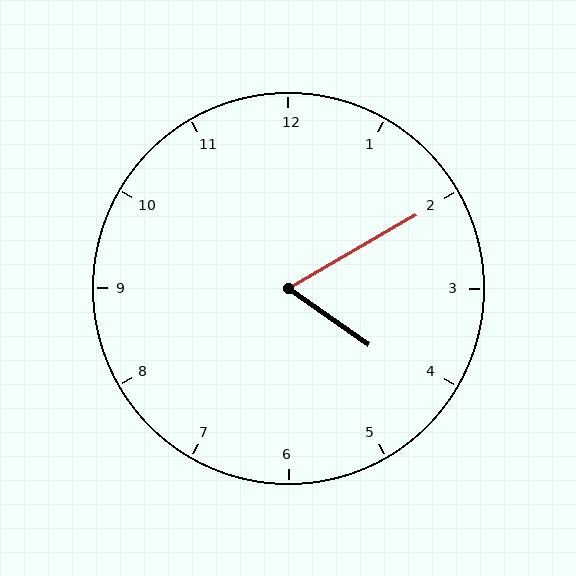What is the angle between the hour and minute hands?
Approximately 65 degrees.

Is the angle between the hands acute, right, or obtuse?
It is acute.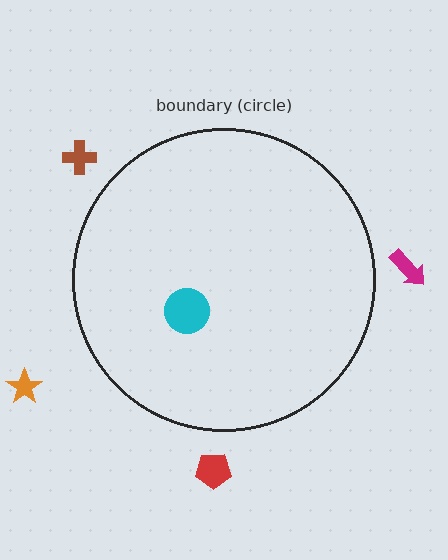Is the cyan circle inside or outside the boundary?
Inside.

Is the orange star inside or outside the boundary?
Outside.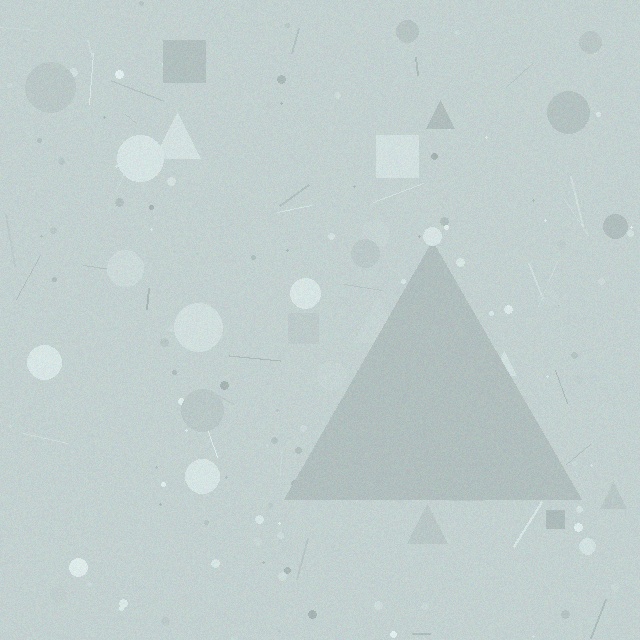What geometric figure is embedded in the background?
A triangle is embedded in the background.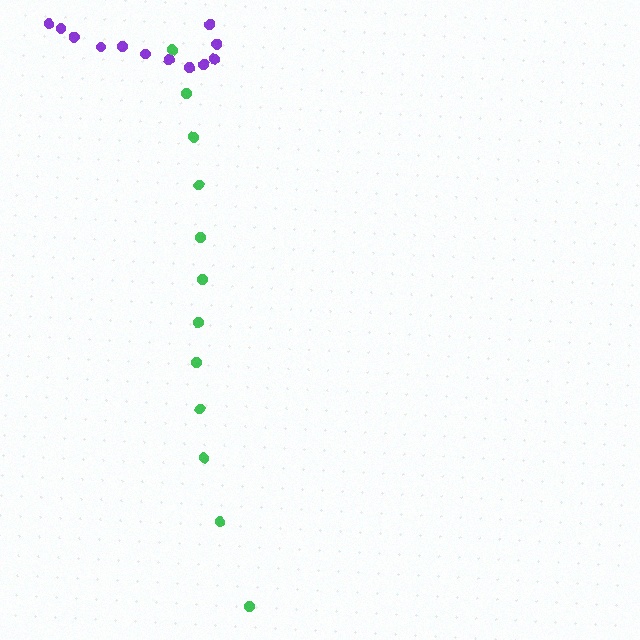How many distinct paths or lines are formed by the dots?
There are 2 distinct paths.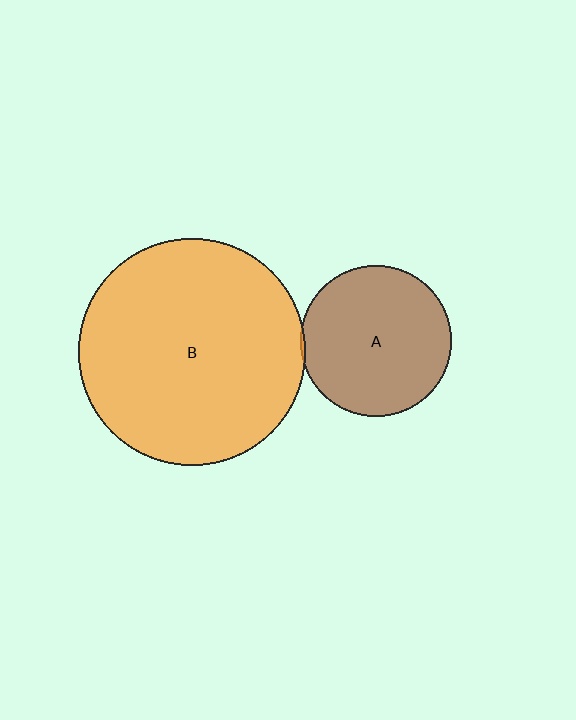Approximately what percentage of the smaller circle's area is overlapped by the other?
Approximately 5%.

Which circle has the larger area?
Circle B (orange).